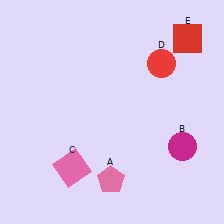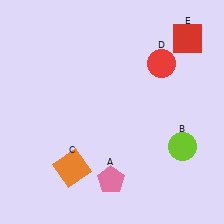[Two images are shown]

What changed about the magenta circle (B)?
In Image 1, B is magenta. In Image 2, it changed to lime.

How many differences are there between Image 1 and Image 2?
There are 2 differences between the two images.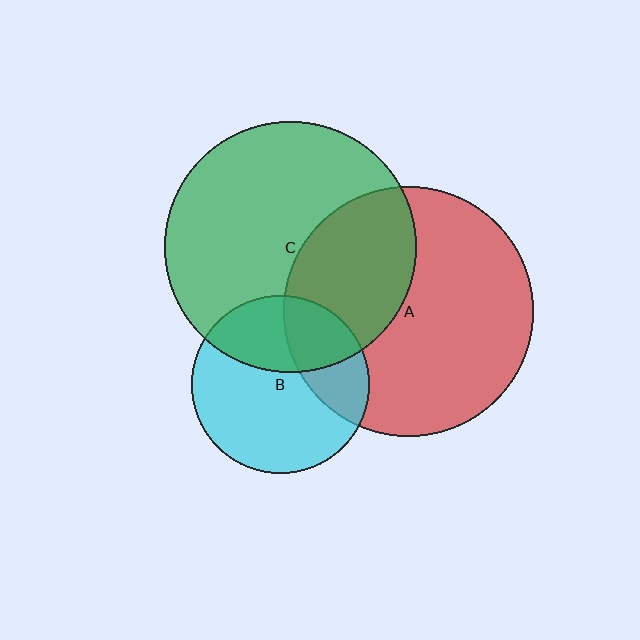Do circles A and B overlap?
Yes.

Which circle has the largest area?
Circle C (green).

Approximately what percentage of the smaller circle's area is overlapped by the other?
Approximately 30%.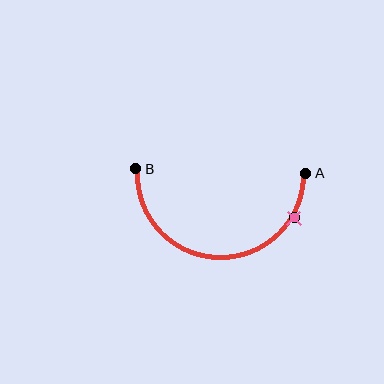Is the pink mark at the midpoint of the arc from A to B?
No. The pink mark lies on the arc but is closer to endpoint A. The arc midpoint would be at the point on the curve equidistant along the arc from both A and B.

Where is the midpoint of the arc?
The arc midpoint is the point on the curve farthest from the straight line joining A and B. It sits below that line.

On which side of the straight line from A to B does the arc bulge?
The arc bulges below the straight line connecting A and B.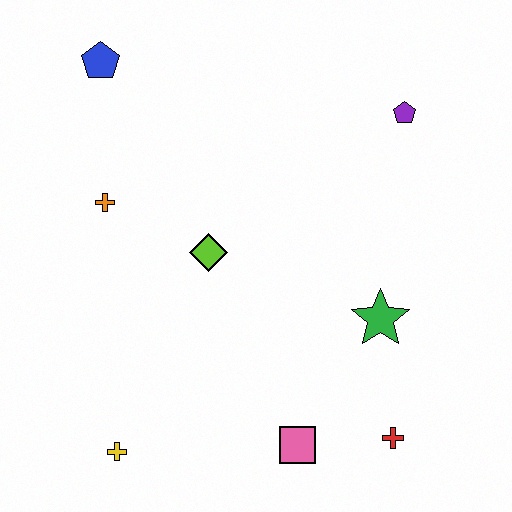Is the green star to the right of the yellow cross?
Yes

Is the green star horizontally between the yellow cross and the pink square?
No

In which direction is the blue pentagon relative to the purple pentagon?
The blue pentagon is to the left of the purple pentagon.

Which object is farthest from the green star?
The blue pentagon is farthest from the green star.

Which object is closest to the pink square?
The red cross is closest to the pink square.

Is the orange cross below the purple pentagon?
Yes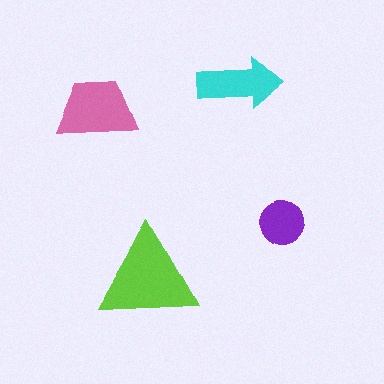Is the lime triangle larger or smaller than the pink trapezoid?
Larger.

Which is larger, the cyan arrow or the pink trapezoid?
The pink trapezoid.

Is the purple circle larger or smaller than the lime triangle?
Smaller.